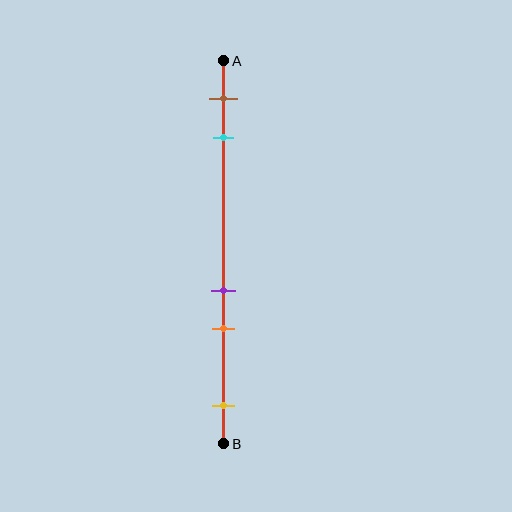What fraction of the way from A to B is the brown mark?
The brown mark is approximately 10% (0.1) of the way from A to B.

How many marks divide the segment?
There are 5 marks dividing the segment.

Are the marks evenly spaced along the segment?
No, the marks are not evenly spaced.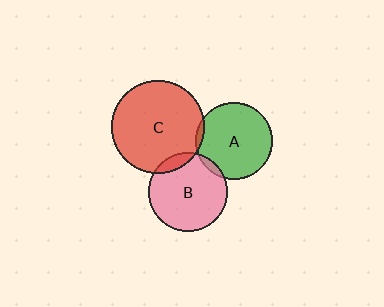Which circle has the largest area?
Circle C (red).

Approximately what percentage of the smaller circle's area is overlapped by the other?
Approximately 10%.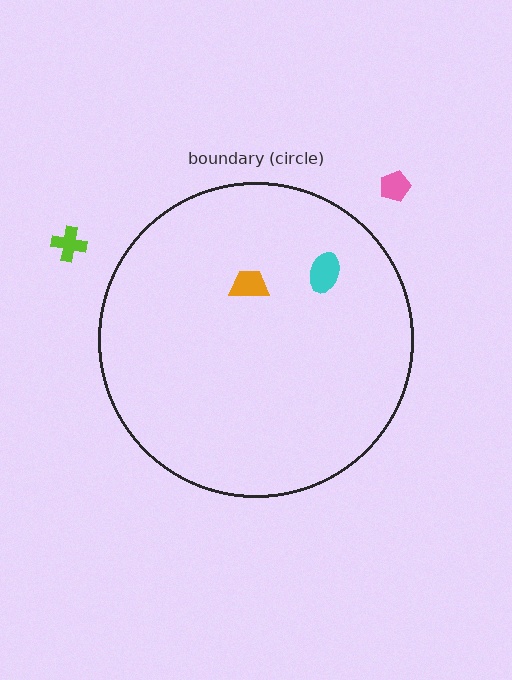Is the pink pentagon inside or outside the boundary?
Outside.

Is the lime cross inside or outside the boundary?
Outside.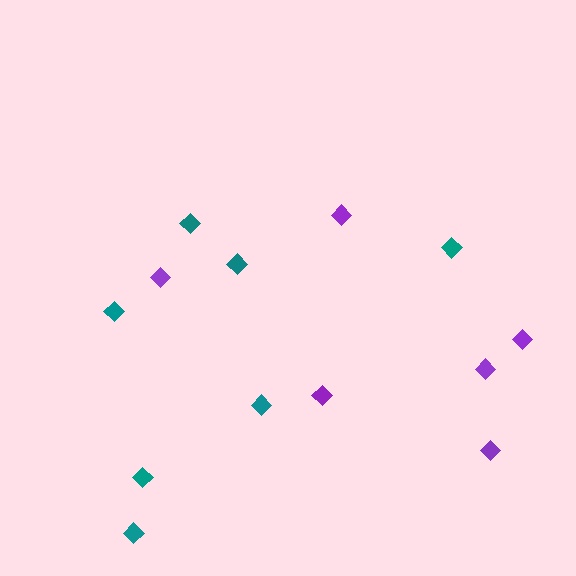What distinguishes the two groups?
There are 2 groups: one group of teal diamonds (7) and one group of purple diamonds (6).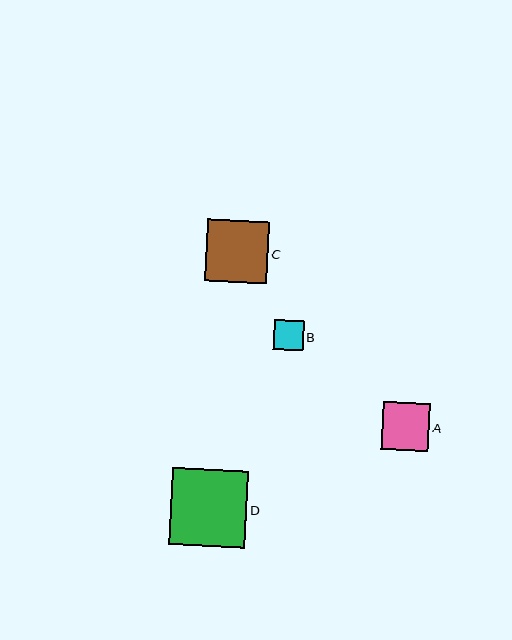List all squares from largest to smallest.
From largest to smallest: D, C, A, B.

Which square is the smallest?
Square B is the smallest with a size of approximately 30 pixels.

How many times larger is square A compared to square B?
Square A is approximately 1.6 times the size of square B.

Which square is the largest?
Square D is the largest with a size of approximately 76 pixels.